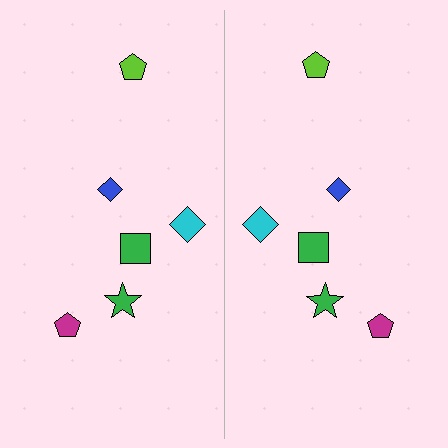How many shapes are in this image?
There are 12 shapes in this image.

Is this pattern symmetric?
Yes, this pattern has bilateral (reflection) symmetry.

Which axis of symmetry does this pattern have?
The pattern has a vertical axis of symmetry running through the center of the image.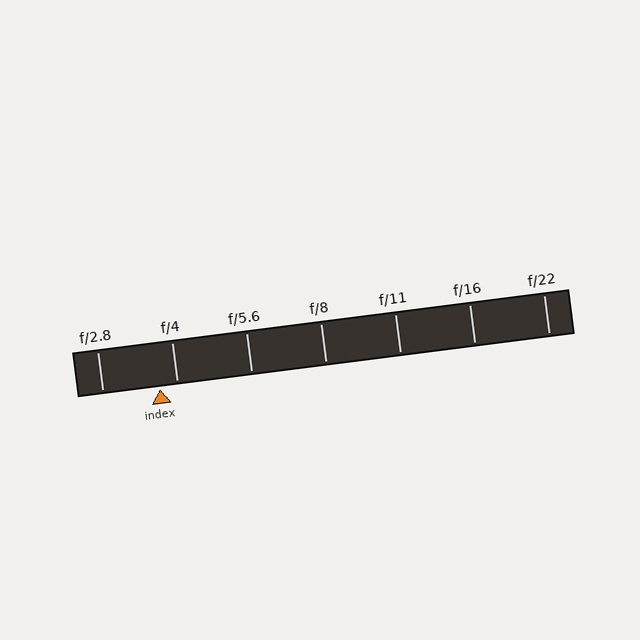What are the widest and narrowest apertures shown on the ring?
The widest aperture shown is f/2.8 and the narrowest is f/22.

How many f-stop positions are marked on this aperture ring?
There are 7 f-stop positions marked.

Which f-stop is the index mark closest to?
The index mark is closest to f/4.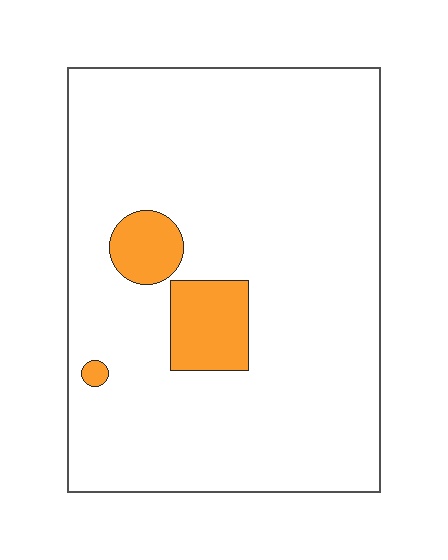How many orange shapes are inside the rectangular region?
3.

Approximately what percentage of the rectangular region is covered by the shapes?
Approximately 10%.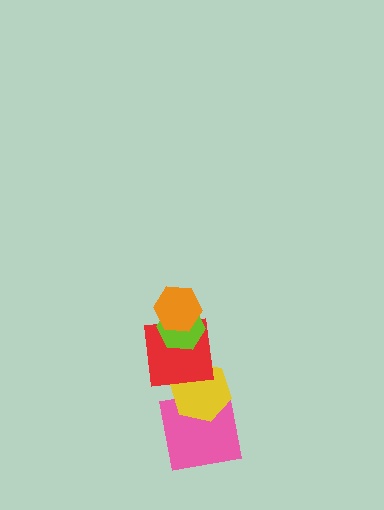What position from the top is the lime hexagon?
The lime hexagon is 2nd from the top.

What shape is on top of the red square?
The lime hexagon is on top of the red square.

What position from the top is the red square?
The red square is 3rd from the top.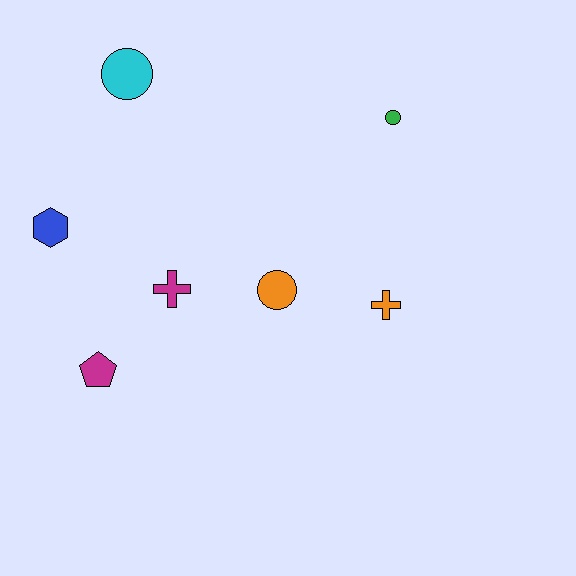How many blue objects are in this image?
There is 1 blue object.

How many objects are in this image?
There are 7 objects.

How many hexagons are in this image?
There is 1 hexagon.